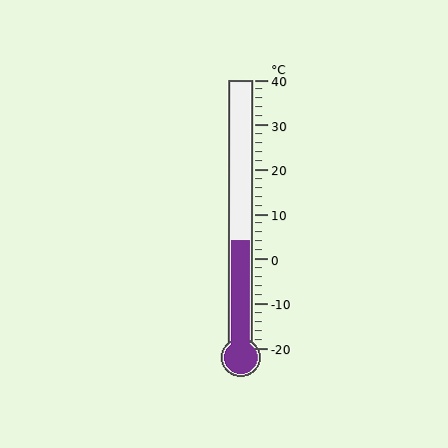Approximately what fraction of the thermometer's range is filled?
The thermometer is filled to approximately 40% of its range.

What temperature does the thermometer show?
The thermometer shows approximately 4°C.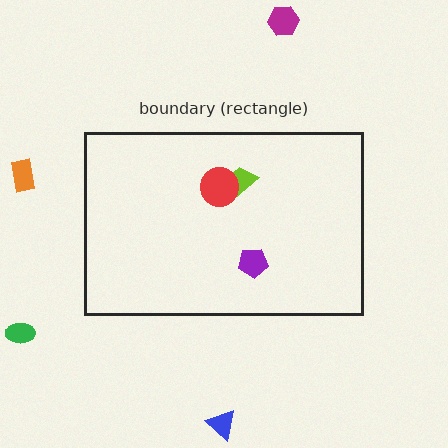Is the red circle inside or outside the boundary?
Inside.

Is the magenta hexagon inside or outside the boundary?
Outside.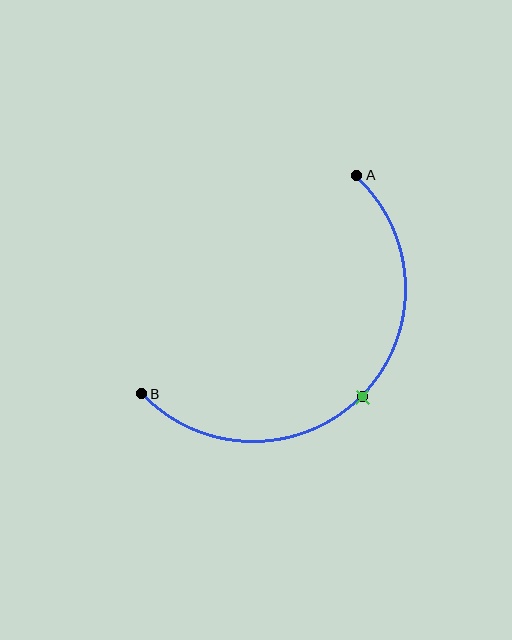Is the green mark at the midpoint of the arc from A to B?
Yes. The green mark lies on the arc at equal arc-length from both A and B — it is the arc midpoint.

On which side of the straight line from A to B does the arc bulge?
The arc bulges below and to the right of the straight line connecting A and B.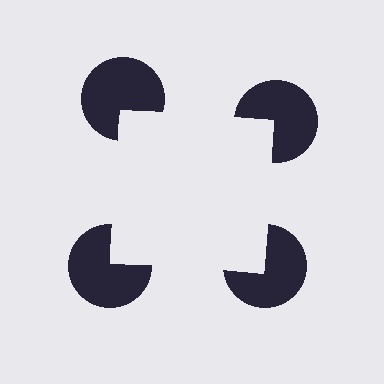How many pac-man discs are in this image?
There are 4 — one at each vertex of the illusory square.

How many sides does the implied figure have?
4 sides.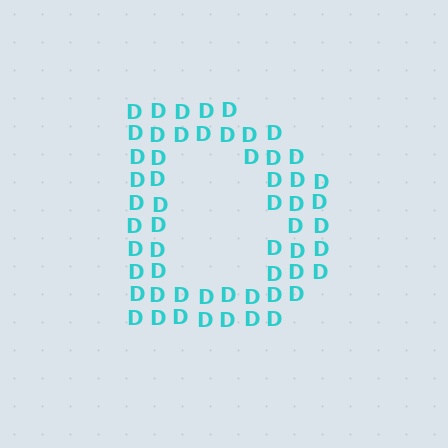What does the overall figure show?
The overall figure shows the letter D.